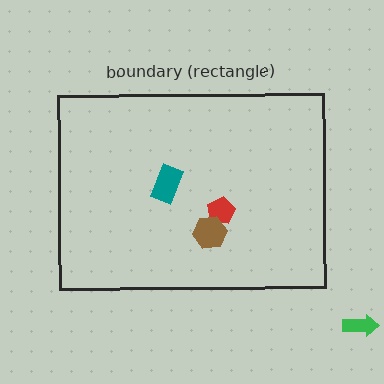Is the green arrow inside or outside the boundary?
Outside.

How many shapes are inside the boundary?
3 inside, 1 outside.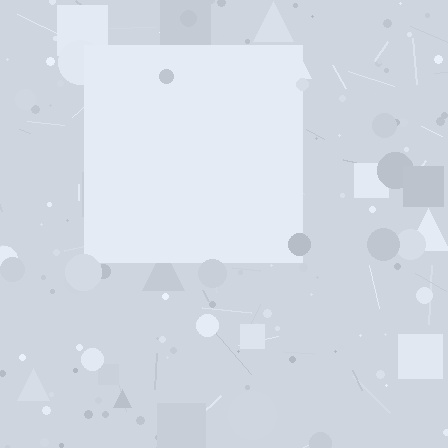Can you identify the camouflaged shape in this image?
The camouflaged shape is a square.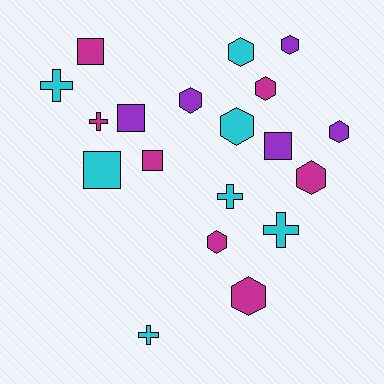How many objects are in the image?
There are 19 objects.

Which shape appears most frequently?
Hexagon, with 9 objects.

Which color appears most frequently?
Cyan, with 7 objects.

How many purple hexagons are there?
There are 3 purple hexagons.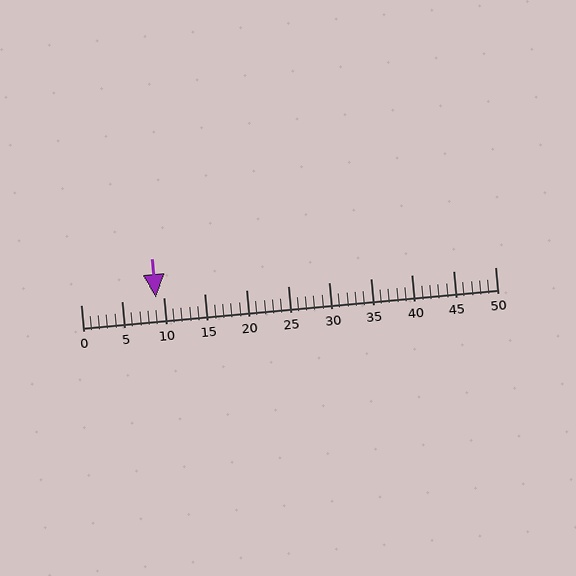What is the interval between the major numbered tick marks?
The major tick marks are spaced 5 units apart.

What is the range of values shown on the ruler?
The ruler shows values from 0 to 50.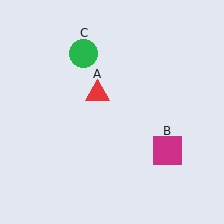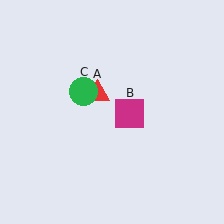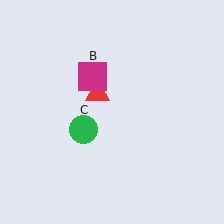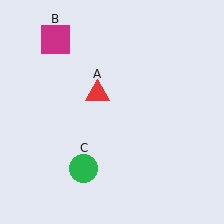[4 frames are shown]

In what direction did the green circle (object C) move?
The green circle (object C) moved down.